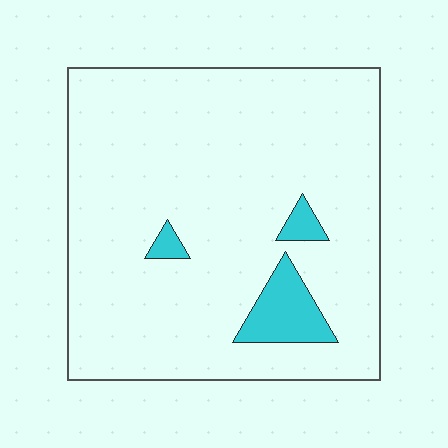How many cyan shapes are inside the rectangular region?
3.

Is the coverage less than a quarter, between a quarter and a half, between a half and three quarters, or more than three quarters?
Less than a quarter.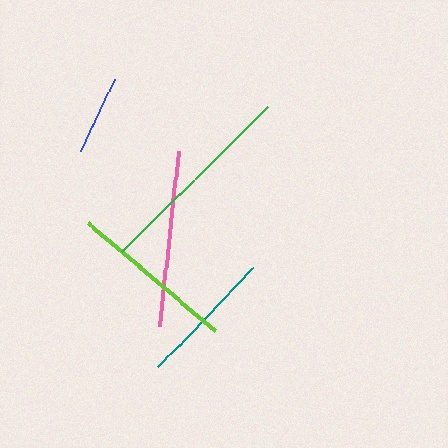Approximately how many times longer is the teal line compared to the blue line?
The teal line is approximately 1.7 times the length of the blue line.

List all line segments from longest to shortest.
From longest to shortest: green, pink, lime, teal, blue.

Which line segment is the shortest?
The blue line is the shortest at approximately 80 pixels.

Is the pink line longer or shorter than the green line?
The green line is longer than the pink line.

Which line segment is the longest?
The green line is the longest at approximately 206 pixels.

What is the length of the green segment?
The green segment is approximately 206 pixels long.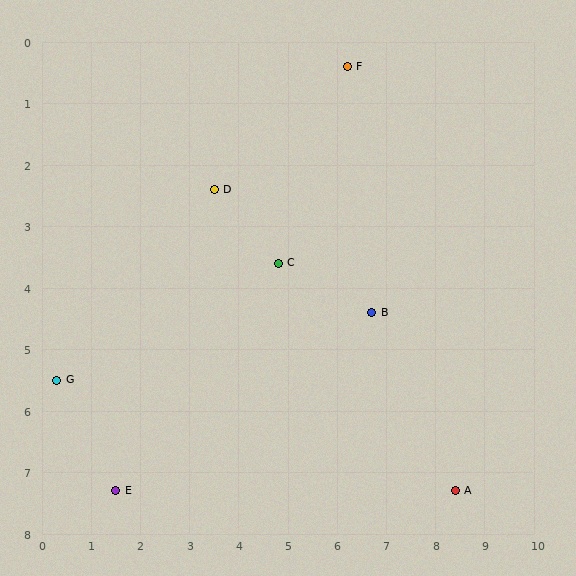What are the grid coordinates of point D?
Point D is at approximately (3.5, 2.4).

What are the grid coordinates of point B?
Point B is at approximately (6.7, 4.4).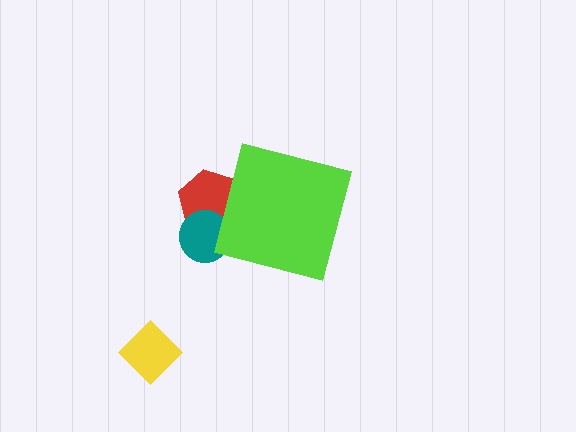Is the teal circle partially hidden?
Yes, the teal circle is partially hidden behind the lime square.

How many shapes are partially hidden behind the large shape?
2 shapes are partially hidden.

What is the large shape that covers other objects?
A lime square.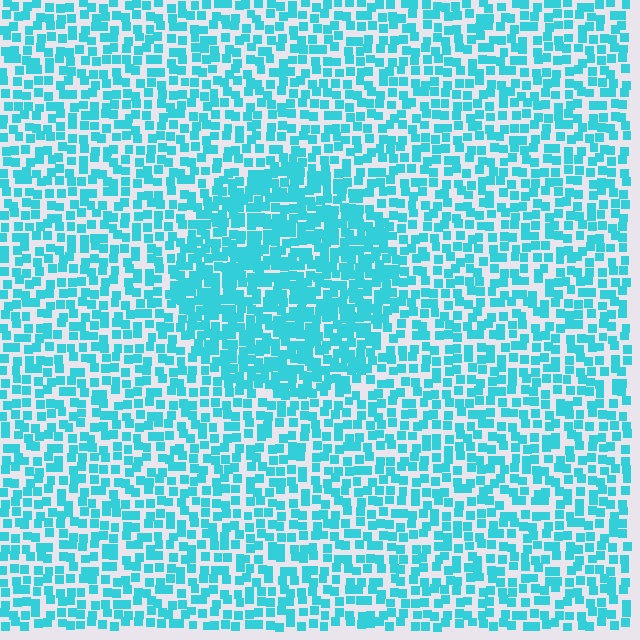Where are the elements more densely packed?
The elements are more densely packed inside the circle boundary.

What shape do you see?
I see a circle.